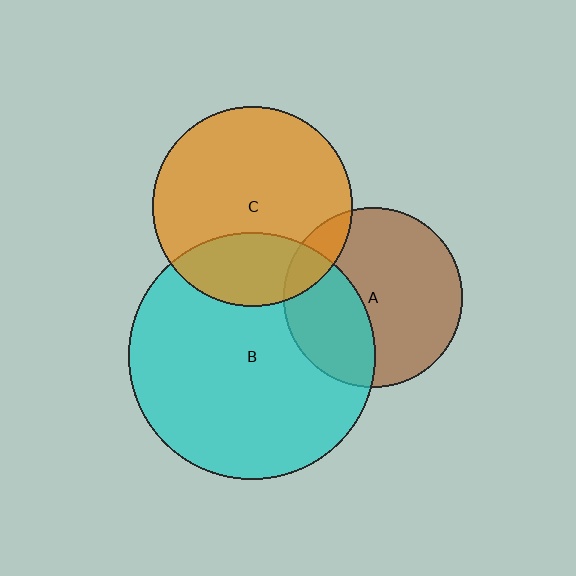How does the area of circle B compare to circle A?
Approximately 1.9 times.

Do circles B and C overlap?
Yes.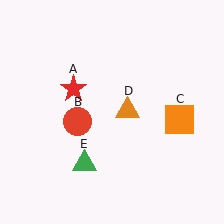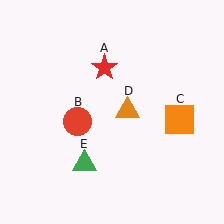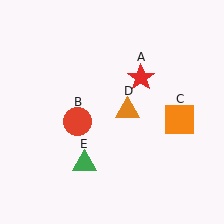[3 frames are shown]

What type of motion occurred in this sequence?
The red star (object A) rotated clockwise around the center of the scene.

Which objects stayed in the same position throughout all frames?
Red circle (object B) and orange square (object C) and orange triangle (object D) and green triangle (object E) remained stationary.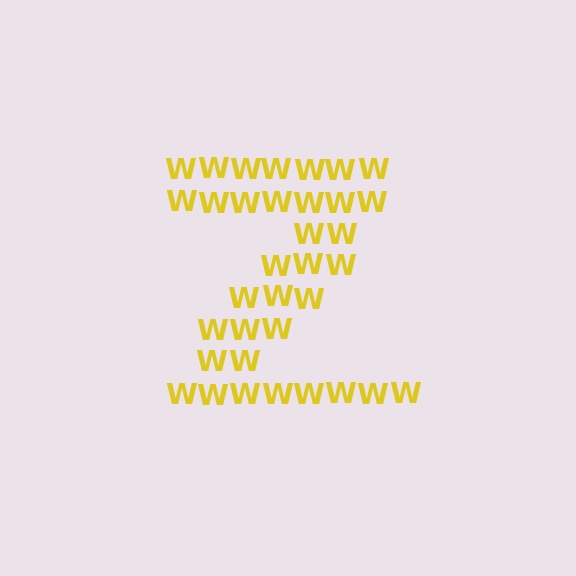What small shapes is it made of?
It is made of small letter W's.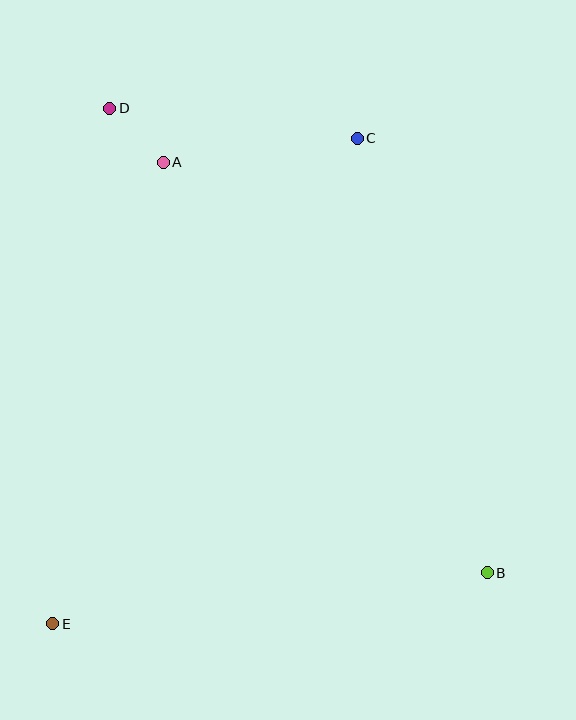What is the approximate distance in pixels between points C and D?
The distance between C and D is approximately 249 pixels.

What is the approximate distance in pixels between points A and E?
The distance between A and E is approximately 474 pixels.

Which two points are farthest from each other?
Points B and D are farthest from each other.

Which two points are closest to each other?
Points A and D are closest to each other.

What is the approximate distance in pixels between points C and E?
The distance between C and E is approximately 573 pixels.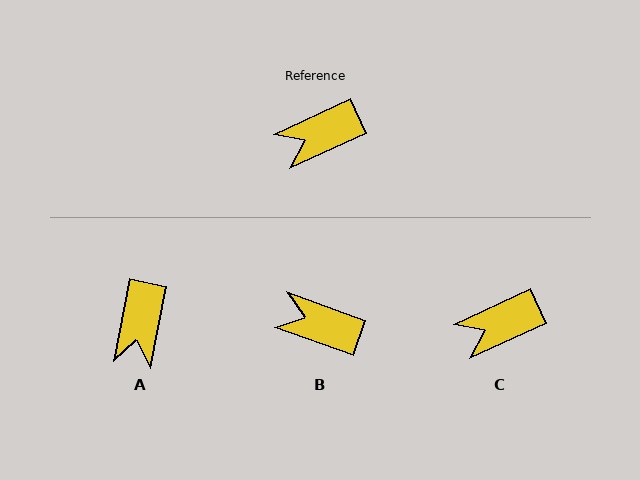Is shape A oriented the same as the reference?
No, it is off by about 54 degrees.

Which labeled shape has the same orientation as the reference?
C.